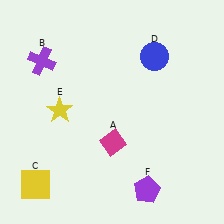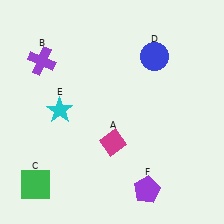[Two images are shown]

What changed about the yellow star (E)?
In Image 1, E is yellow. In Image 2, it changed to cyan.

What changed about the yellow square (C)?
In Image 1, C is yellow. In Image 2, it changed to green.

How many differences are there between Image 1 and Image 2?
There are 2 differences between the two images.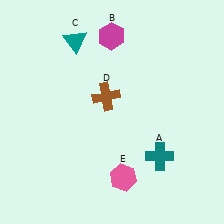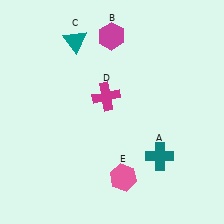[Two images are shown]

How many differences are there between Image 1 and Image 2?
There is 1 difference between the two images.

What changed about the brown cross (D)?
In Image 1, D is brown. In Image 2, it changed to magenta.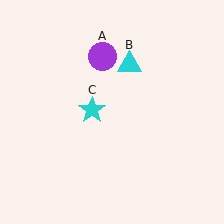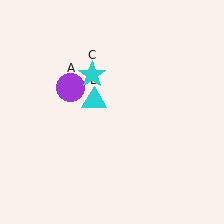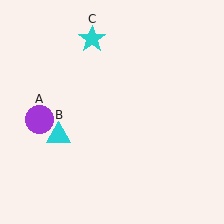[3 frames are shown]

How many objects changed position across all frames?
3 objects changed position: purple circle (object A), cyan triangle (object B), cyan star (object C).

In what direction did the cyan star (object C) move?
The cyan star (object C) moved up.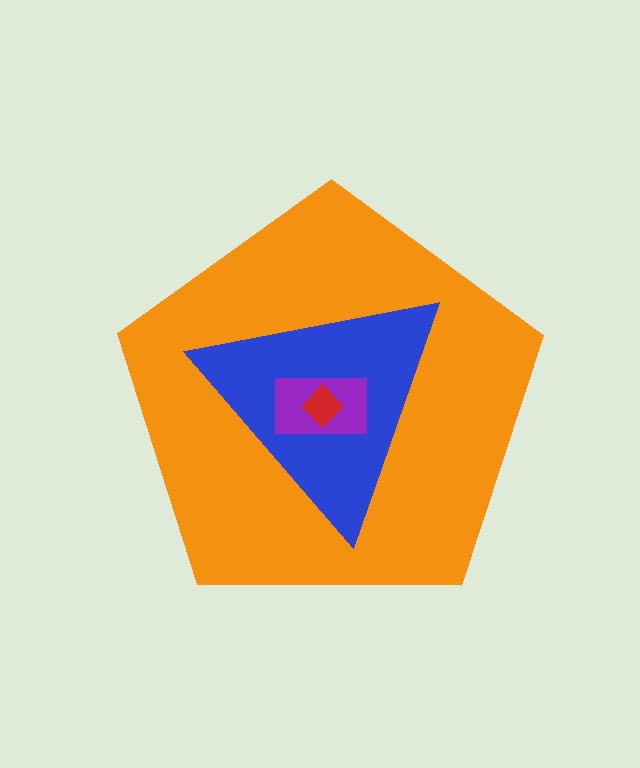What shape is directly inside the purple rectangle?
The red diamond.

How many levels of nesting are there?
4.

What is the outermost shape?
The orange pentagon.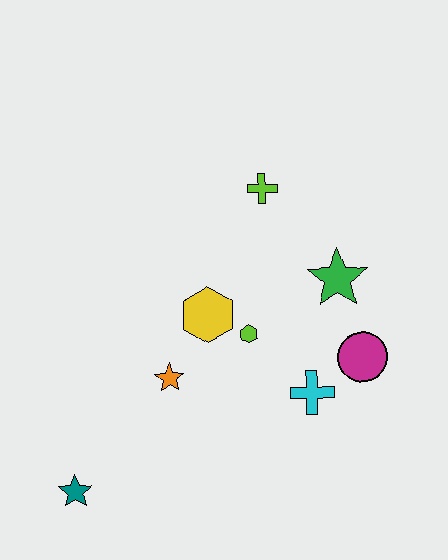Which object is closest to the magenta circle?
The cyan cross is closest to the magenta circle.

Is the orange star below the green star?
Yes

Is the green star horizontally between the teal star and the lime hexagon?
No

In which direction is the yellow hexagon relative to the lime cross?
The yellow hexagon is below the lime cross.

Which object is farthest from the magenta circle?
The teal star is farthest from the magenta circle.